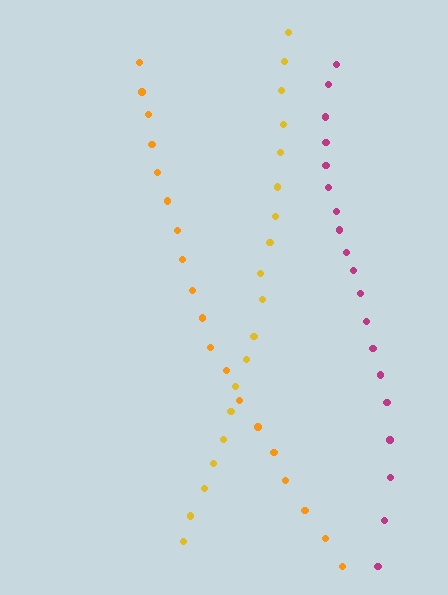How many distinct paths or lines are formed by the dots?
There are 3 distinct paths.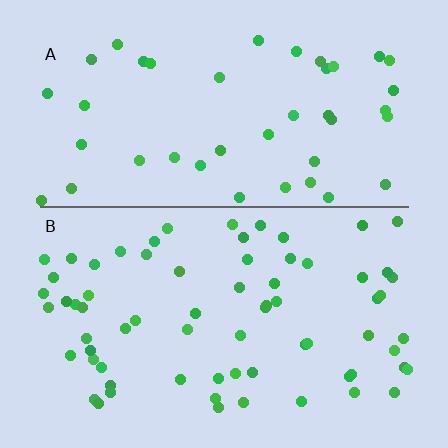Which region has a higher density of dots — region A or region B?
B (the bottom).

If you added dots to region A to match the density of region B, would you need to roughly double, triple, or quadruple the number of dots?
Approximately double.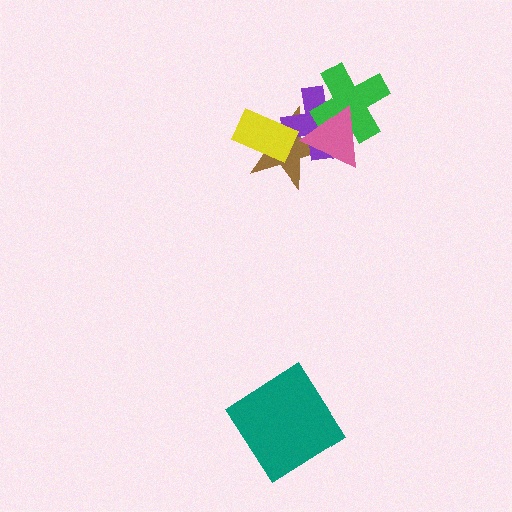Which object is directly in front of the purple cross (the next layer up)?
The green cross is directly in front of the purple cross.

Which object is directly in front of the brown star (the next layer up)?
The purple cross is directly in front of the brown star.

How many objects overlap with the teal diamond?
0 objects overlap with the teal diamond.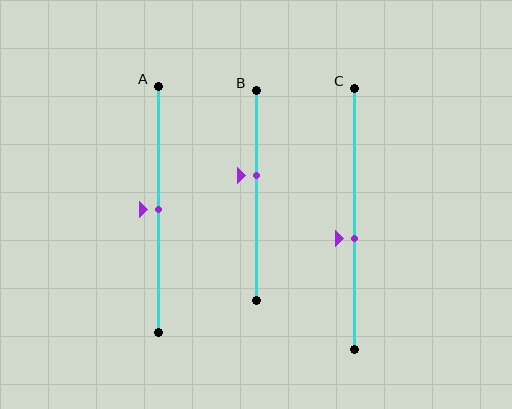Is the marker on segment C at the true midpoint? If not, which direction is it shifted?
No, the marker on segment C is shifted downward by about 8% of the segment length.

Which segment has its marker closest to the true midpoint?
Segment A has its marker closest to the true midpoint.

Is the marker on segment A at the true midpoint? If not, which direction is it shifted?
Yes, the marker on segment A is at the true midpoint.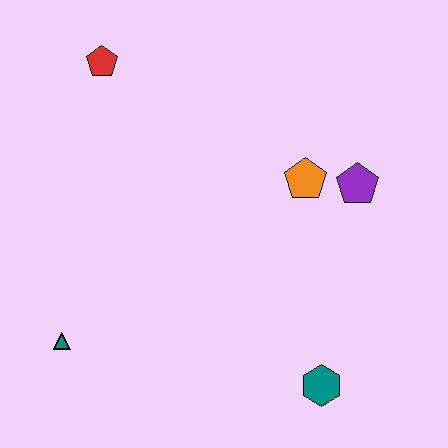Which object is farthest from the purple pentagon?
The teal triangle is farthest from the purple pentagon.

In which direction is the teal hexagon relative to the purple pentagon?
The teal hexagon is below the purple pentagon.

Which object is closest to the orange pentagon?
The purple pentagon is closest to the orange pentagon.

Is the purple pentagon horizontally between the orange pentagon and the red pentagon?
No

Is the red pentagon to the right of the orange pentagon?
No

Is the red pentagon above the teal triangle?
Yes